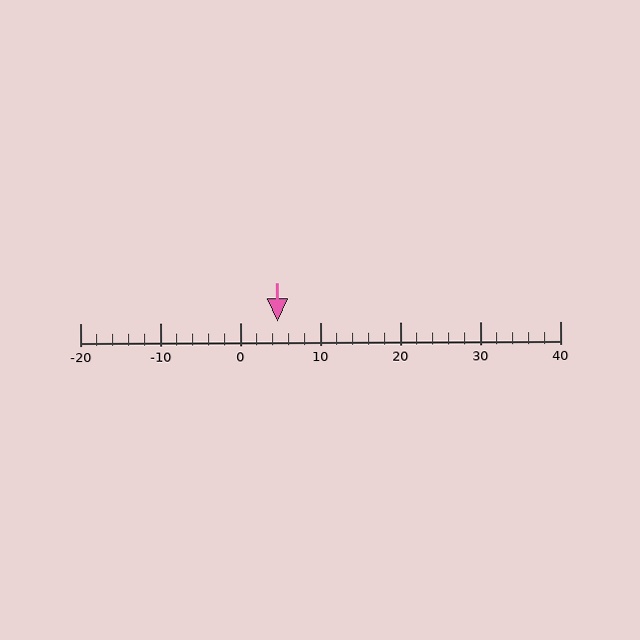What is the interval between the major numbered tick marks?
The major tick marks are spaced 10 units apart.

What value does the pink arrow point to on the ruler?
The pink arrow points to approximately 5.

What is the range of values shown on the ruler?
The ruler shows values from -20 to 40.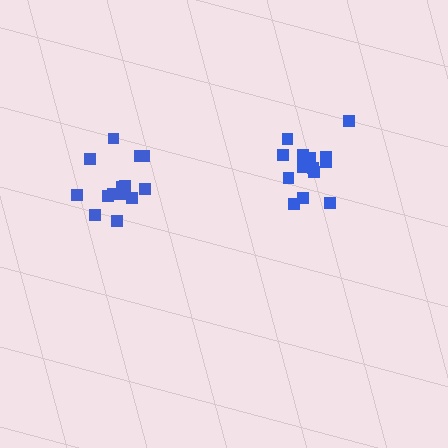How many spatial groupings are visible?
There are 2 spatial groupings.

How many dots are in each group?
Group 1: 14 dots, Group 2: 16 dots (30 total).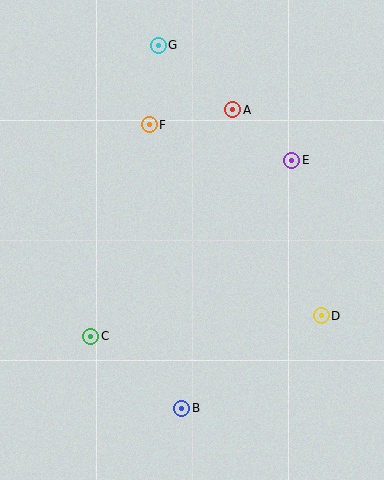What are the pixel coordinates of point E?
Point E is at (292, 160).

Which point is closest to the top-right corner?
Point E is closest to the top-right corner.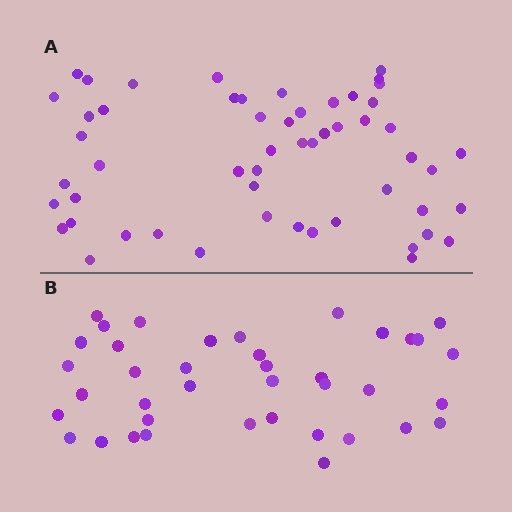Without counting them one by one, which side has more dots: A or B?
Region A (the top region) has more dots.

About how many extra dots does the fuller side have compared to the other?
Region A has approximately 15 more dots than region B.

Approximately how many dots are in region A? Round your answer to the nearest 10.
About 50 dots. (The exact count is 54, which rounds to 50.)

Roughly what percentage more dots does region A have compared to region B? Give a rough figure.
About 40% more.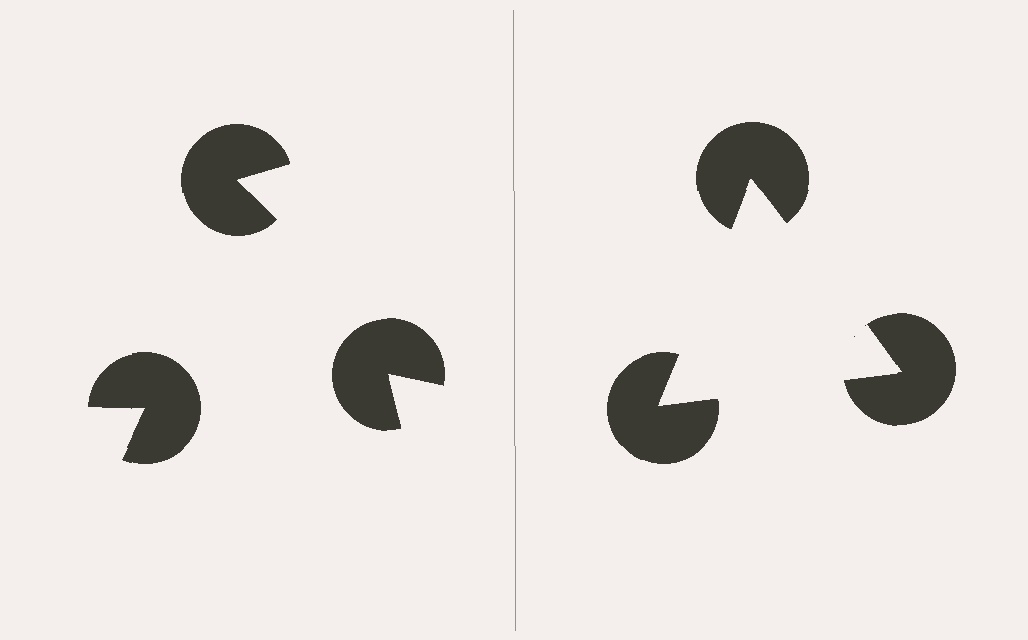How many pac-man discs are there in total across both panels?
6 — 3 on each side.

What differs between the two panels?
The pac-man discs are positioned identically on both sides; only the wedge orientations differ. On the right they align to a triangle; on the left they are misaligned.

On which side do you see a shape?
An illusory triangle appears on the right side. On the left side the wedge cuts are rotated, so no coherent shape forms.